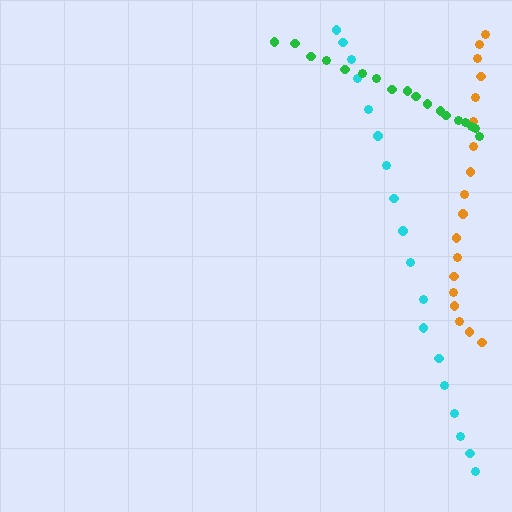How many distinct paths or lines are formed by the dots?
There are 3 distinct paths.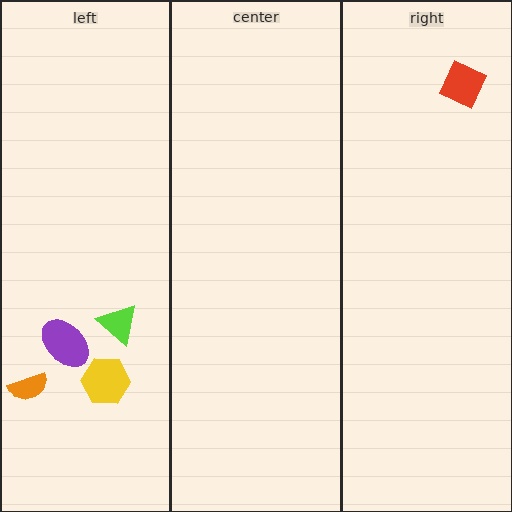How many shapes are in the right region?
1.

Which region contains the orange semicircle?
The left region.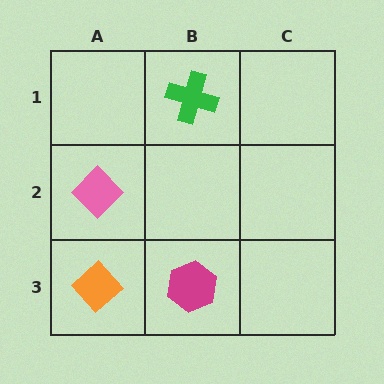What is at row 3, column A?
An orange diamond.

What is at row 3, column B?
A magenta hexagon.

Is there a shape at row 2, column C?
No, that cell is empty.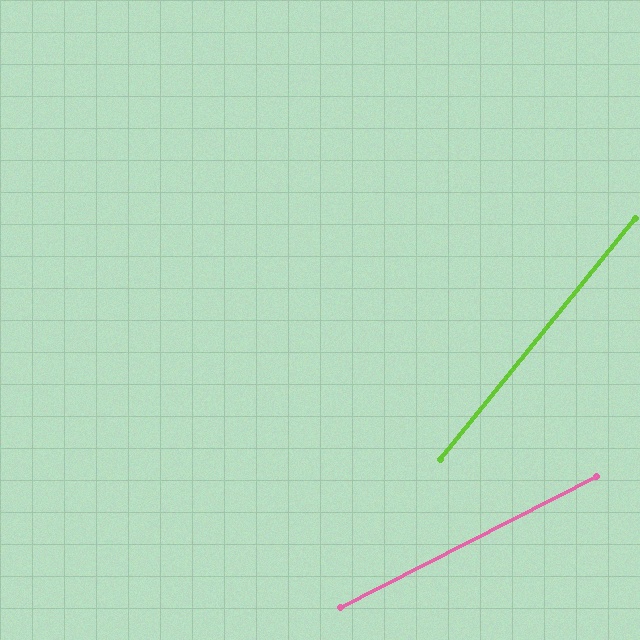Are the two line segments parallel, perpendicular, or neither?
Neither parallel nor perpendicular — they differ by about 24°.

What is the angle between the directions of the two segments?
Approximately 24 degrees.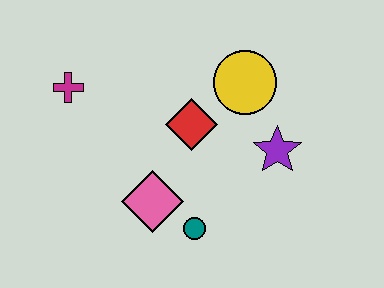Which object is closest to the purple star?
The yellow circle is closest to the purple star.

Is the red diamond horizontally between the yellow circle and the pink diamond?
Yes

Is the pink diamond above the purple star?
No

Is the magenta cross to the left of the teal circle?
Yes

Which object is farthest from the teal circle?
The magenta cross is farthest from the teal circle.